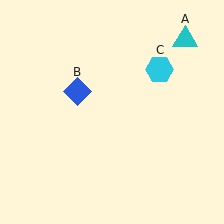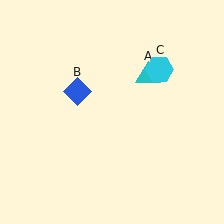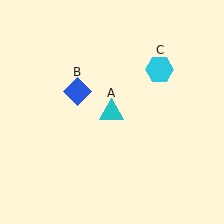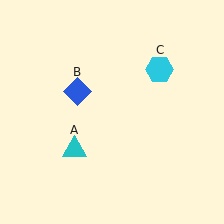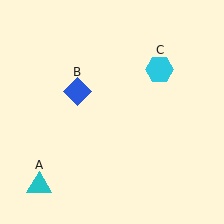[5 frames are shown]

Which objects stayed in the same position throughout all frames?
Blue diamond (object B) and cyan hexagon (object C) remained stationary.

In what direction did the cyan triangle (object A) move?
The cyan triangle (object A) moved down and to the left.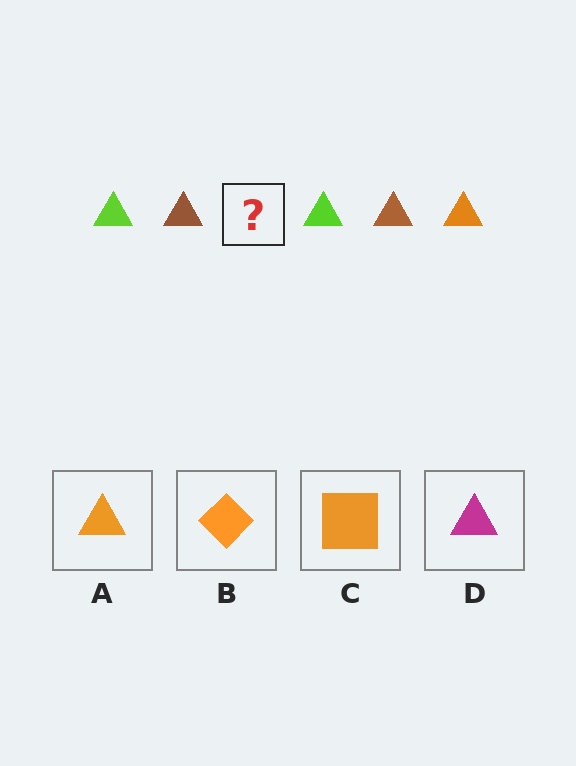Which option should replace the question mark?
Option A.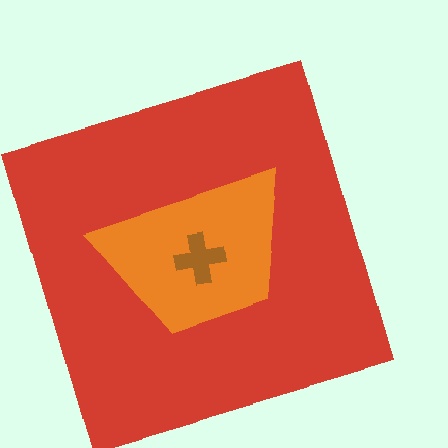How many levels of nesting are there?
3.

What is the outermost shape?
The red square.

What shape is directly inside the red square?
The orange trapezoid.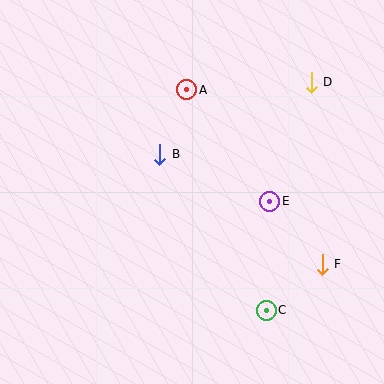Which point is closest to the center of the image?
Point B at (160, 154) is closest to the center.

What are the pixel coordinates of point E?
Point E is at (270, 201).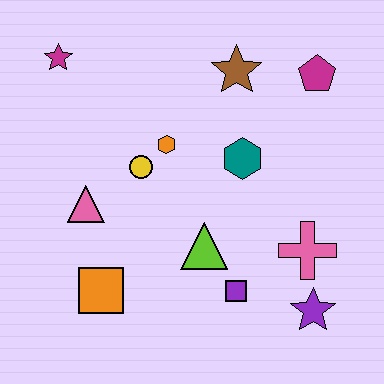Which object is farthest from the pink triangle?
The magenta pentagon is farthest from the pink triangle.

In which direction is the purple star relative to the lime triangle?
The purple star is to the right of the lime triangle.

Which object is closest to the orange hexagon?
The yellow circle is closest to the orange hexagon.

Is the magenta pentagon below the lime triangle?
No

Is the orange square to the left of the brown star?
Yes